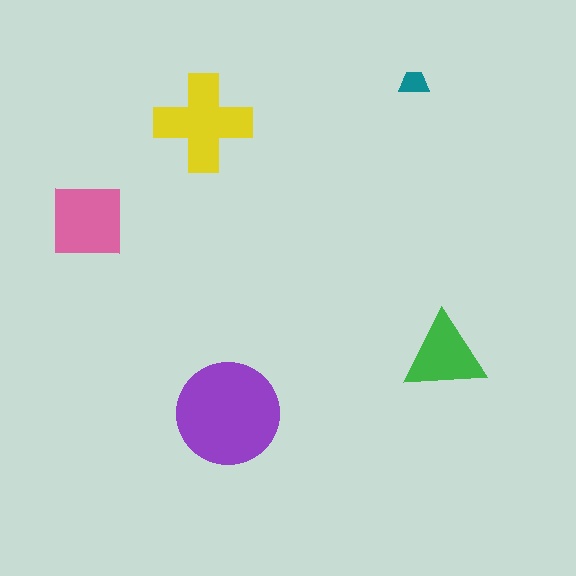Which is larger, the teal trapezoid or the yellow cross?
The yellow cross.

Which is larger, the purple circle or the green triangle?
The purple circle.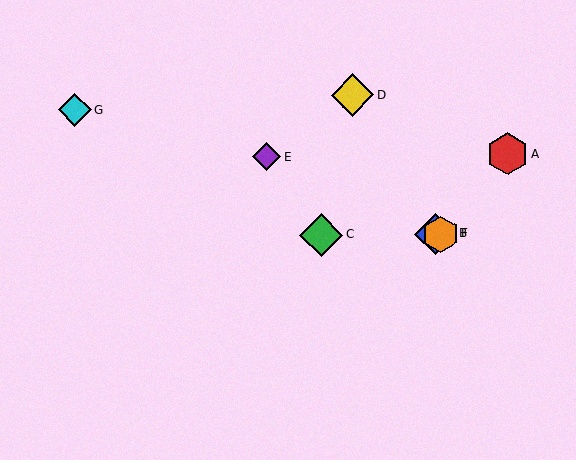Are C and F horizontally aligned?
Yes, both are at y≈235.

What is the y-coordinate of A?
Object A is at y≈154.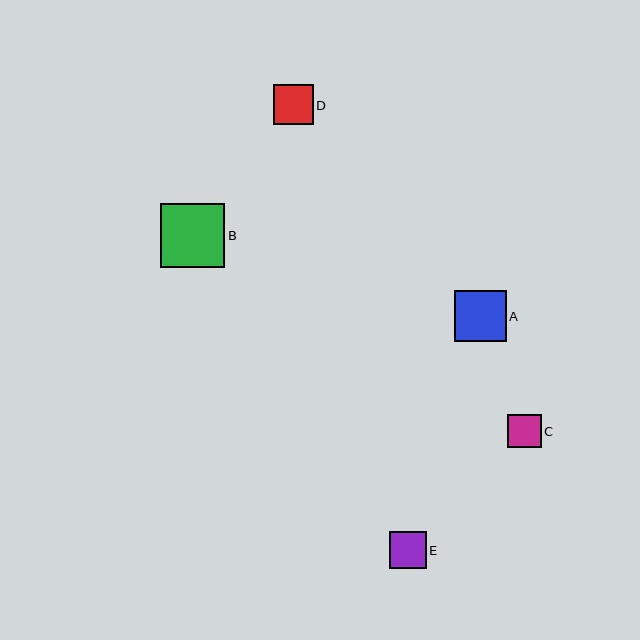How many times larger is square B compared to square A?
Square B is approximately 1.3 times the size of square A.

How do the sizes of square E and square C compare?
Square E and square C are approximately the same size.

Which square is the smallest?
Square C is the smallest with a size of approximately 33 pixels.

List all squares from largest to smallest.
From largest to smallest: B, A, D, E, C.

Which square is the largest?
Square B is the largest with a size of approximately 64 pixels.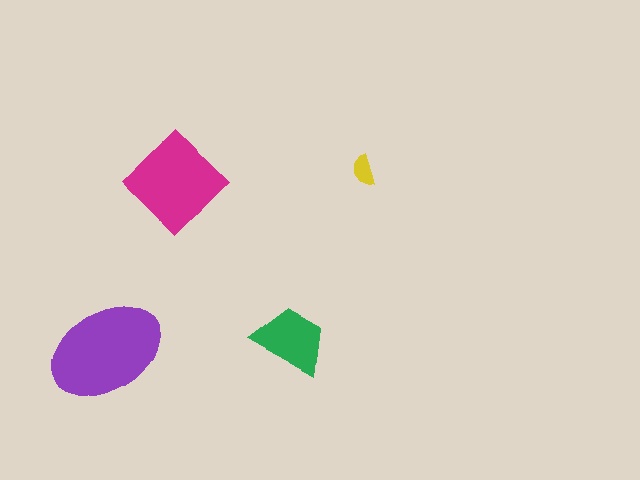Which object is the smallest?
The yellow semicircle.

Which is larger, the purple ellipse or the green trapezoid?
The purple ellipse.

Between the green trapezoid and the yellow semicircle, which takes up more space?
The green trapezoid.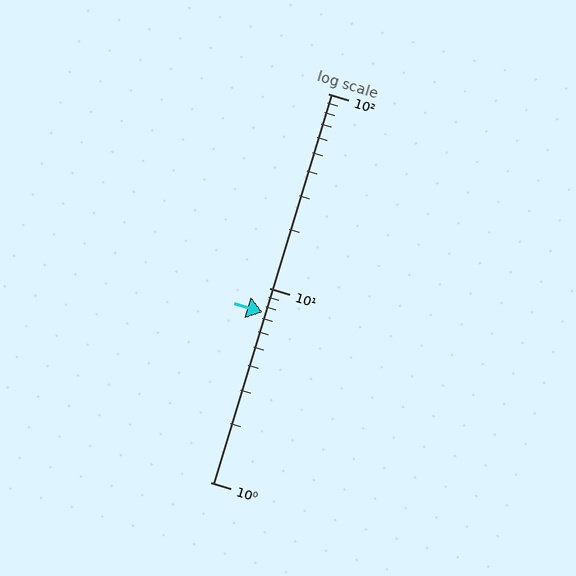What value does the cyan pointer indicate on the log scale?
The pointer indicates approximately 7.5.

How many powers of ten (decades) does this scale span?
The scale spans 2 decades, from 1 to 100.